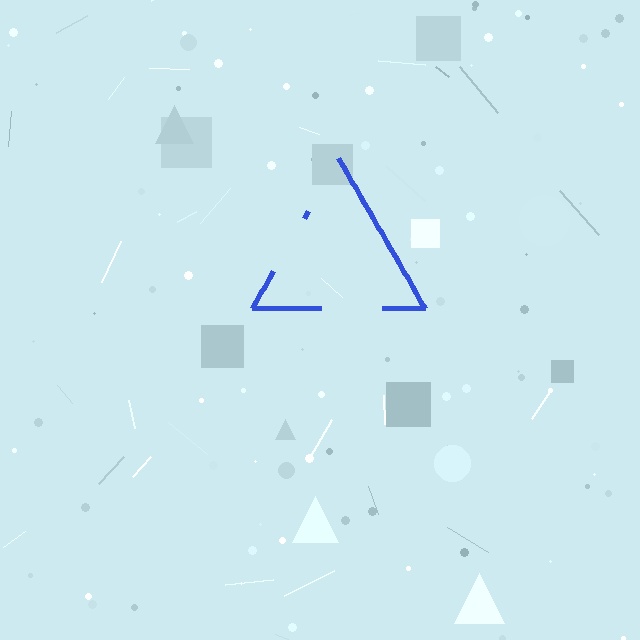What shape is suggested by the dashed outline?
The dashed outline suggests a triangle.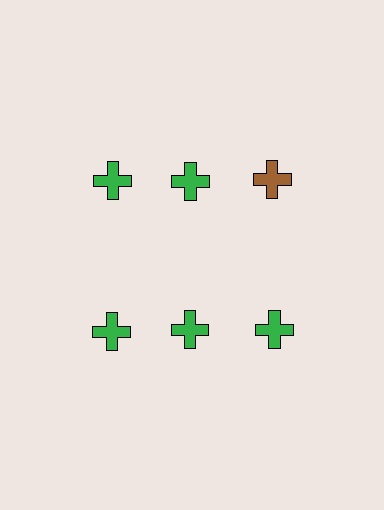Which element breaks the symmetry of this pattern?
The brown cross in the top row, center column breaks the symmetry. All other shapes are green crosses.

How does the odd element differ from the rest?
It has a different color: brown instead of green.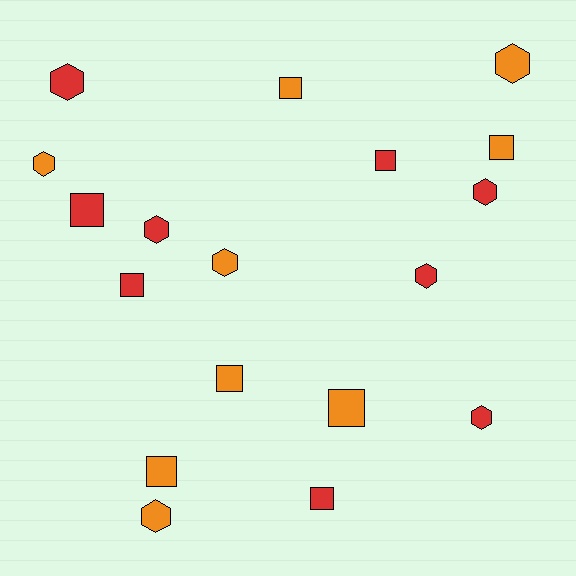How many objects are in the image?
There are 18 objects.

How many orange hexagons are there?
There are 4 orange hexagons.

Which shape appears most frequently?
Square, with 9 objects.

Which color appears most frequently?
Orange, with 9 objects.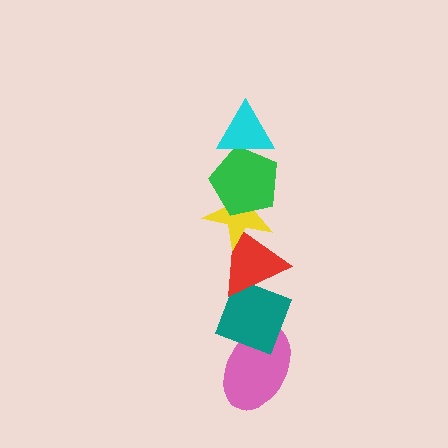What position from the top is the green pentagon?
The green pentagon is 2nd from the top.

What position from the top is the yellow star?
The yellow star is 3rd from the top.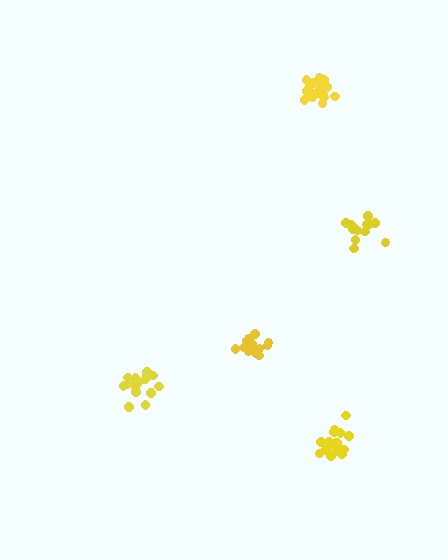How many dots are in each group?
Group 1: 17 dots, Group 2: 14 dots, Group 3: 19 dots, Group 4: 15 dots, Group 5: 17 dots (82 total).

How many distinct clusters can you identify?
There are 5 distinct clusters.